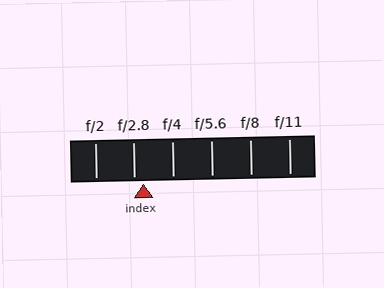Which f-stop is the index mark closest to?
The index mark is closest to f/2.8.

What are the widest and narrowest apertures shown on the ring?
The widest aperture shown is f/2 and the narrowest is f/11.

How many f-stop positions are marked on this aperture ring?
There are 6 f-stop positions marked.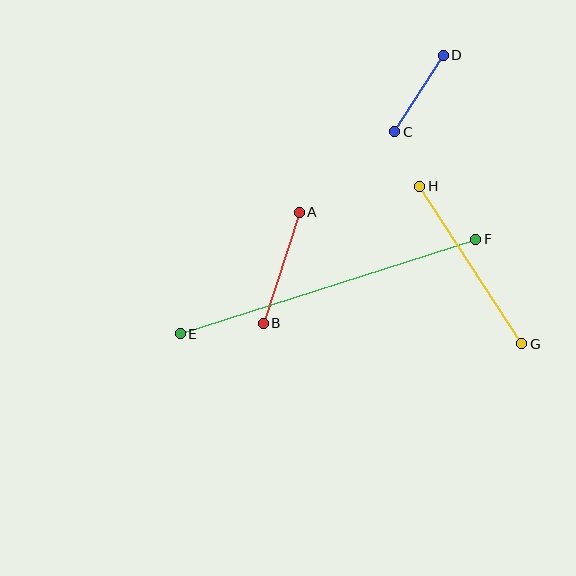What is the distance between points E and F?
The distance is approximately 310 pixels.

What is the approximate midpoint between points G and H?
The midpoint is at approximately (471, 265) pixels.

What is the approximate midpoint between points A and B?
The midpoint is at approximately (281, 268) pixels.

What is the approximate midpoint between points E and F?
The midpoint is at approximately (328, 287) pixels.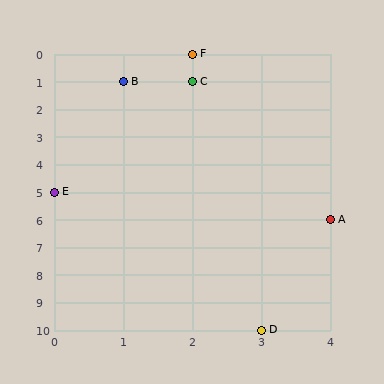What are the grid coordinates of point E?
Point E is at grid coordinates (0, 5).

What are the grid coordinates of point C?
Point C is at grid coordinates (2, 1).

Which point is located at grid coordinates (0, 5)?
Point E is at (0, 5).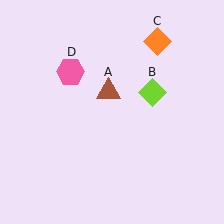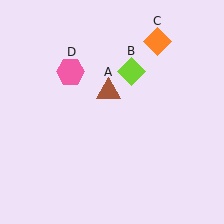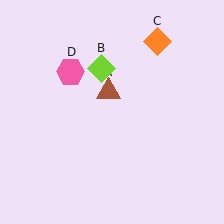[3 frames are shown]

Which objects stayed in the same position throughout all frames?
Brown triangle (object A) and orange diamond (object C) and pink hexagon (object D) remained stationary.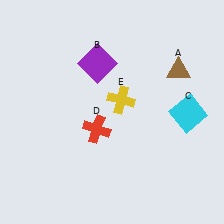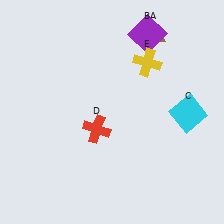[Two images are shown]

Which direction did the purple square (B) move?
The purple square (B) moved right.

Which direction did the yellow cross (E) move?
The yellow cross (E) moved up.